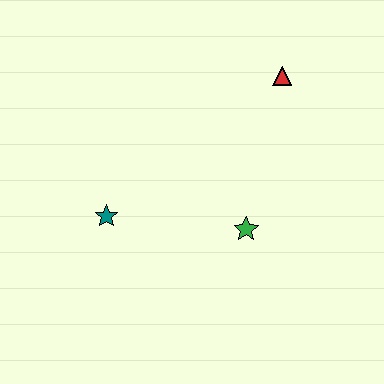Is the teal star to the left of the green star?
Yes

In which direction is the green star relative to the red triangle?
The green star is below the red triangle.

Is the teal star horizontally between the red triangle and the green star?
No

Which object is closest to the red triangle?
The green star is closest to the red triangle.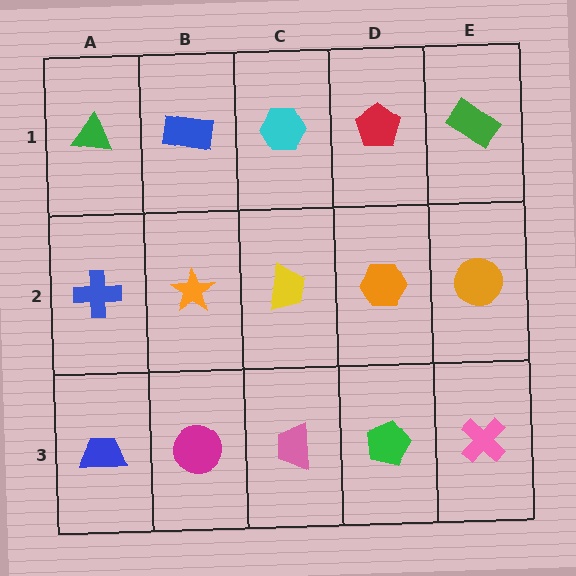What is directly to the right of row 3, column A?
A magenta circle.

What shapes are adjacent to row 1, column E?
An orange circle (row 2, column E), a red pentagon (row 1, column D).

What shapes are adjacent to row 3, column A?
A blue cross (row 2, column A), a magenta circle (row 3, column B).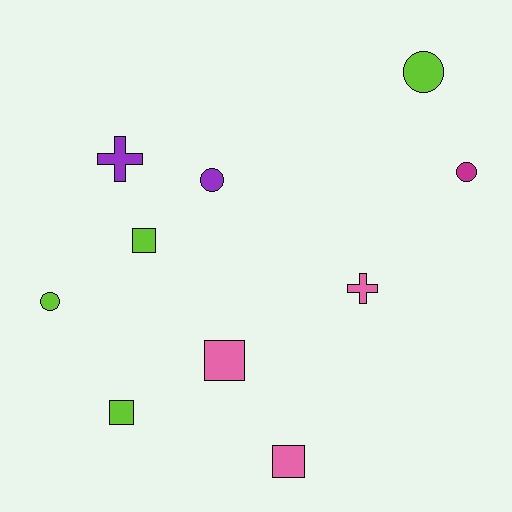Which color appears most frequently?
Lime, with 4 objects.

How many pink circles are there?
There are no pink circles.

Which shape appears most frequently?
Circle, with 4 objects.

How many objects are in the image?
There are 10 objects.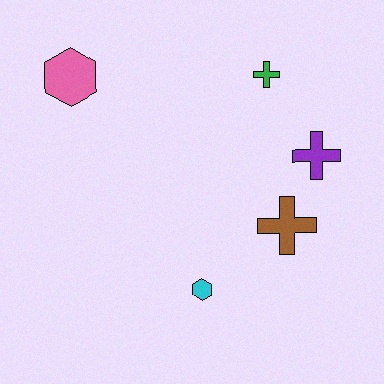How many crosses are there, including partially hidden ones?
There are 3 crosses.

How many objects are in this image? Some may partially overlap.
There are 5 objects.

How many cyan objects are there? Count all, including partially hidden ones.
There is 1 cyan object.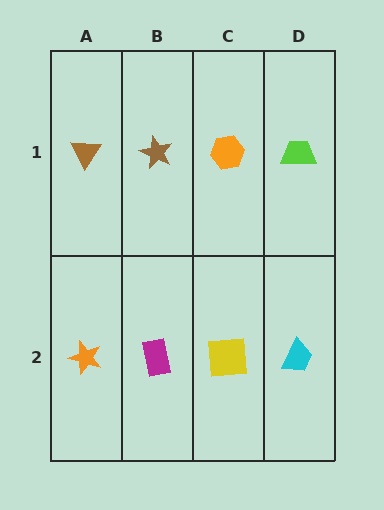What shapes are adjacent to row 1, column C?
A yellow square (row 2, column C), a brown star (row 1, column B), a lime trapezoid (row 1, column D).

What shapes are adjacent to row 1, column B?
A magenta rectangle (row 2, column B), a brown triangle (row 1, column A), an orange hexagon (row 1, column C).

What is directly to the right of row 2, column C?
A cyan trapezoid.